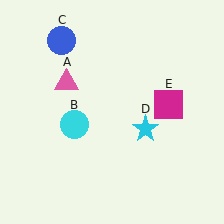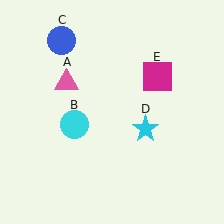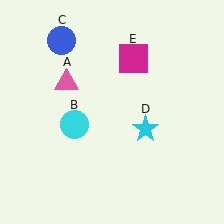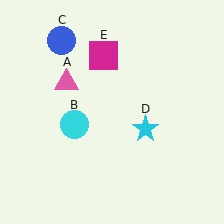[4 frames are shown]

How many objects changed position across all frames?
1 object changed position: magenta square (object E).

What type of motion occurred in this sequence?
The magenta square (object E) rotated counterclockwise around the center of the scene.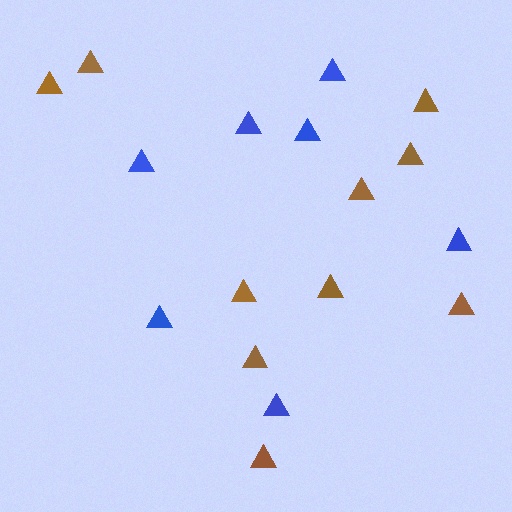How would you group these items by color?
There are 2 groups: one group of blue triangles (7) and one group of brown triangles (10).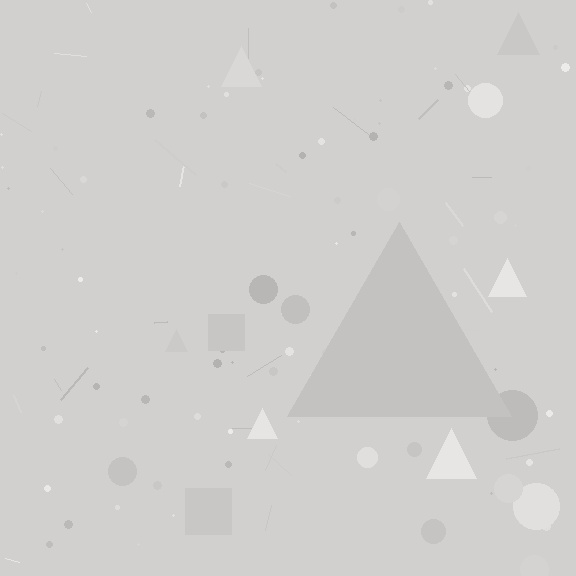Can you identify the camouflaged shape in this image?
The camouflaged shape is a triangle.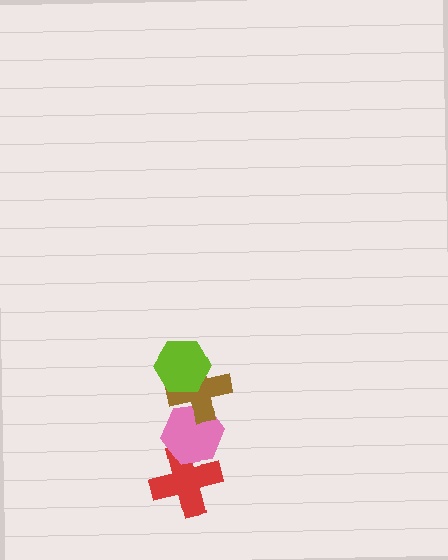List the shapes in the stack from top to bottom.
From top to bottom: the lime hexagon, the brown cross, the pink hexagon, the red cross.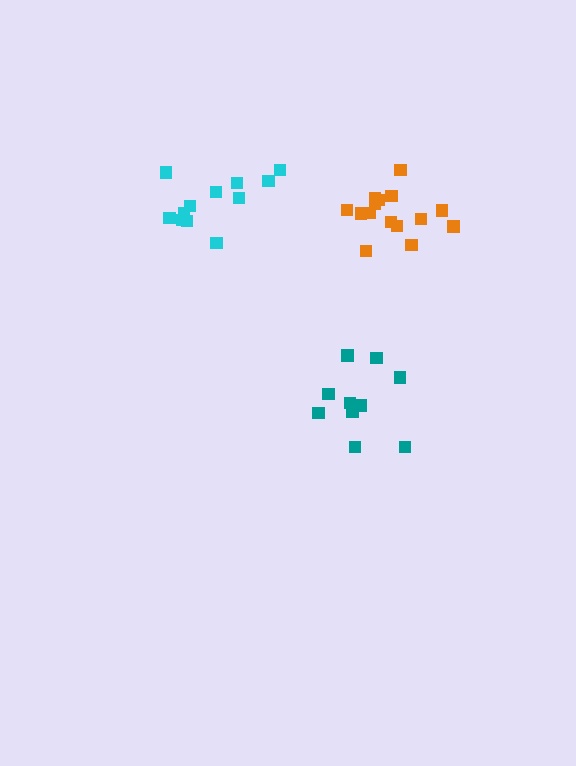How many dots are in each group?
Group 1: 10 dots, Group 2: 12 dots, Group 3: 15 dots (37 total).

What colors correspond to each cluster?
The clusters are colored: teal, cyan, orange.